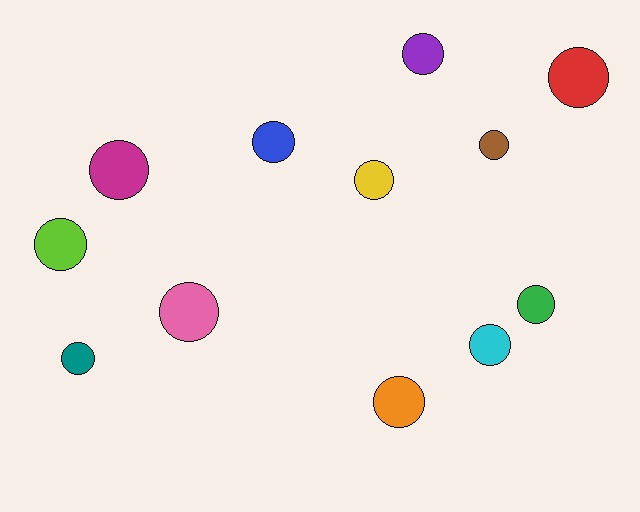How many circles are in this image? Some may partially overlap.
There are 12 circles.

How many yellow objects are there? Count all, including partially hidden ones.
There is 1 yellow object.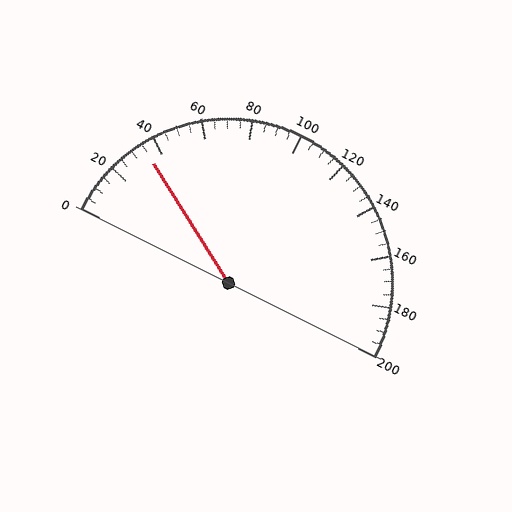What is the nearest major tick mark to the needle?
The nearest major tick mark is 40.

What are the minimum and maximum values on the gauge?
The gauge ranges from 0 to 200.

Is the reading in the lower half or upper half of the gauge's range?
The reading is in the lower half of the range (0 to 200).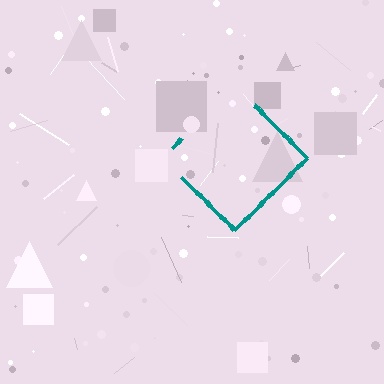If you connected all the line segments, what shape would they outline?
They would outline a diamond.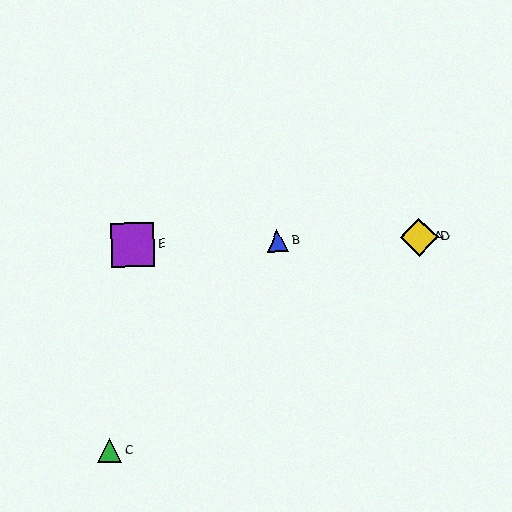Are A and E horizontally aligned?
Yes, both are at y≈237.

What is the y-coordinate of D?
Object D is at y≈237.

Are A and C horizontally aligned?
No, A is at y≈237 and C is at y≈451.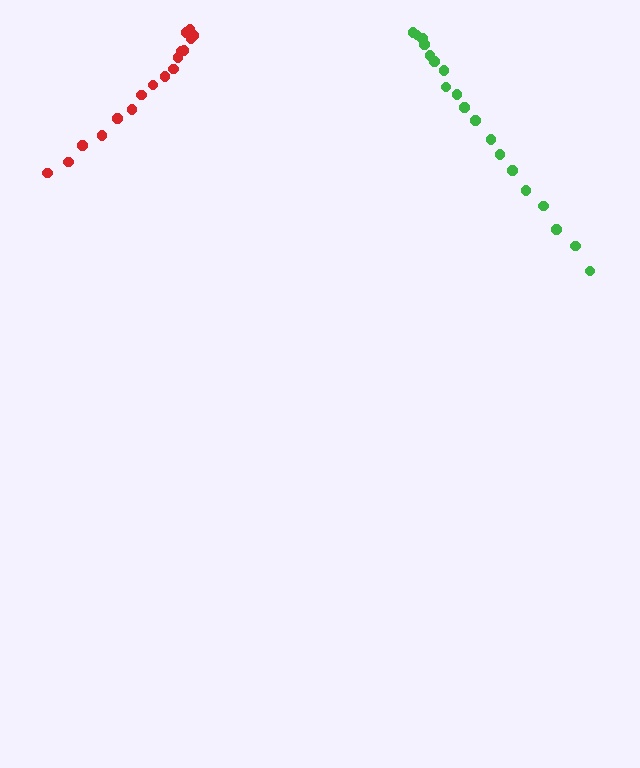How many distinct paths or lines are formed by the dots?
There are 2 distinct paths.